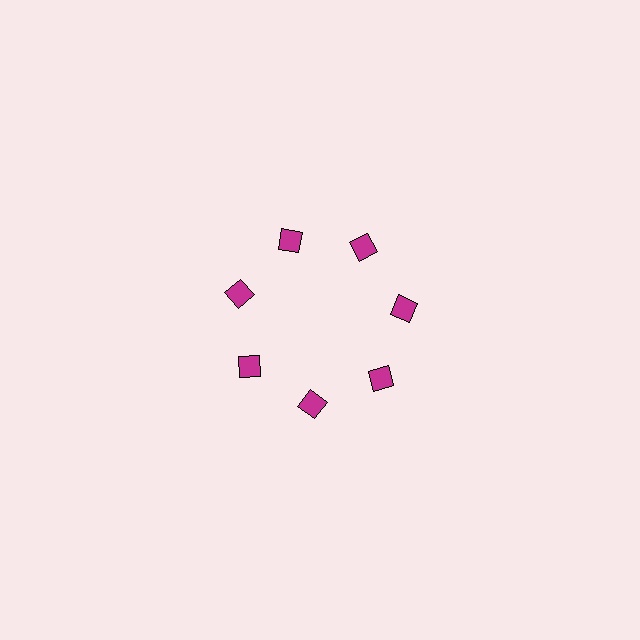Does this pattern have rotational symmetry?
Yes, this pattern has 7-fold rotational symmetry. It looks the same after rotating 51 degrees around the center.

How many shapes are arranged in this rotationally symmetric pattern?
There are 7 shapes, arranged in 7 groups of 1.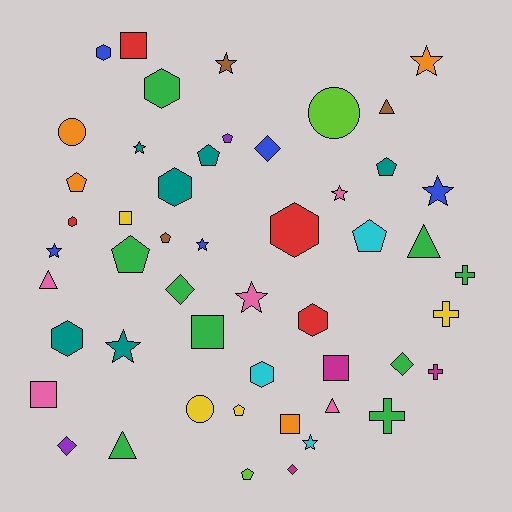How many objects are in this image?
There are 50 objects.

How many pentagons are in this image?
There are 9 pentagons.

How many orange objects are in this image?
There are 4 orange objects.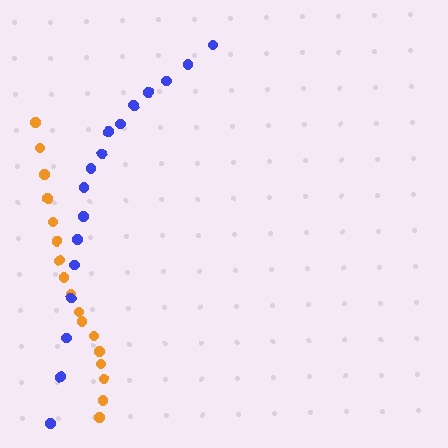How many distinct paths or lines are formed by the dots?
There are 2 distinct paths.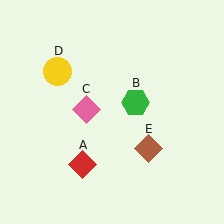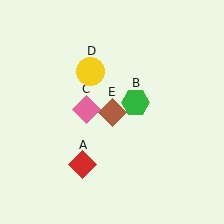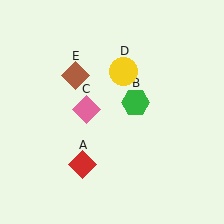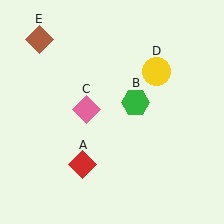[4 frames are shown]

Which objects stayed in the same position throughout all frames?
Red diamond (object A) and green hexagon (object B) and pink diamond (object C) remained stationary.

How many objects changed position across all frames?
2 objects changed position: yellow circle (object D), brown diamond (object E).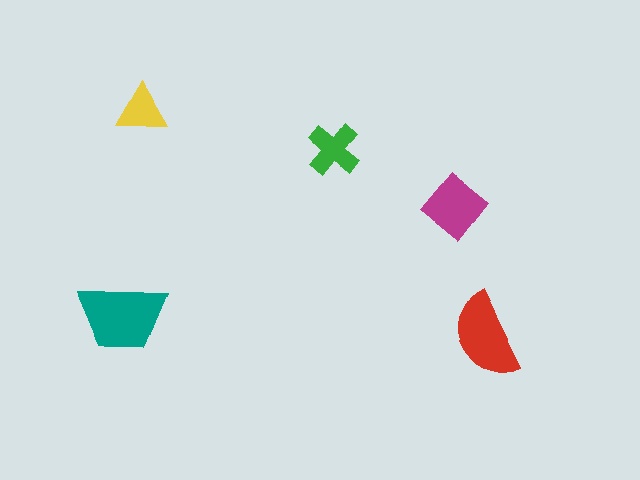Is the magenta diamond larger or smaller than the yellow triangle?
Larger.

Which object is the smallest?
The yellow triangle.